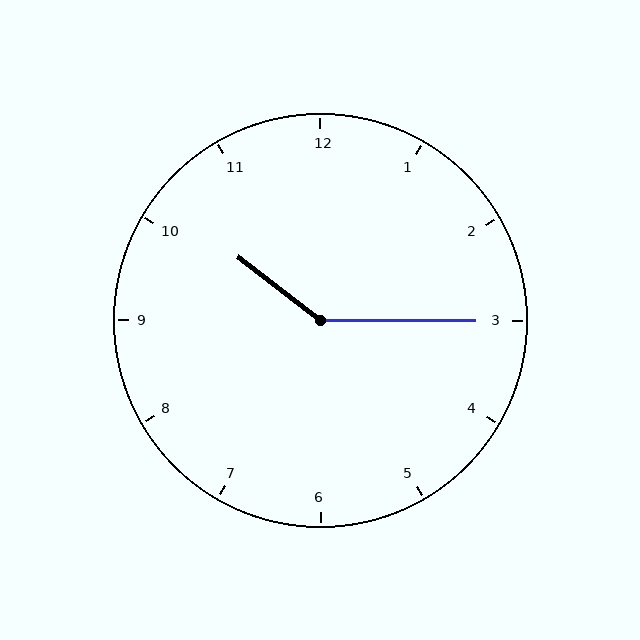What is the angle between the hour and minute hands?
Approximately 142 degrees.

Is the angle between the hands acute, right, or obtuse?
It is obtuse.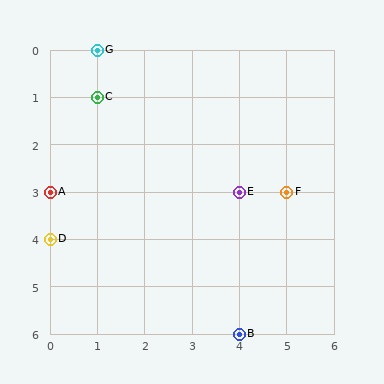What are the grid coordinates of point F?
Point F is at grid coordinates (5, 3).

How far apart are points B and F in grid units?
Points B and F are 1 column and 3 rows apart (about 3.2 grid units diagonally).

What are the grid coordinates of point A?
Point A is at grid coordinates (0, 3).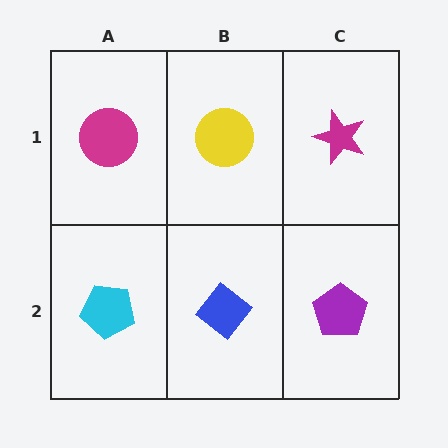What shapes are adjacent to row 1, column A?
A cyan pentagon (row 2, column A), a yellow circle (row 1, column B).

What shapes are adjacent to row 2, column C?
A magenta star (row 1, column C), a blue diamond (row 2, column B).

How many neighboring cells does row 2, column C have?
2.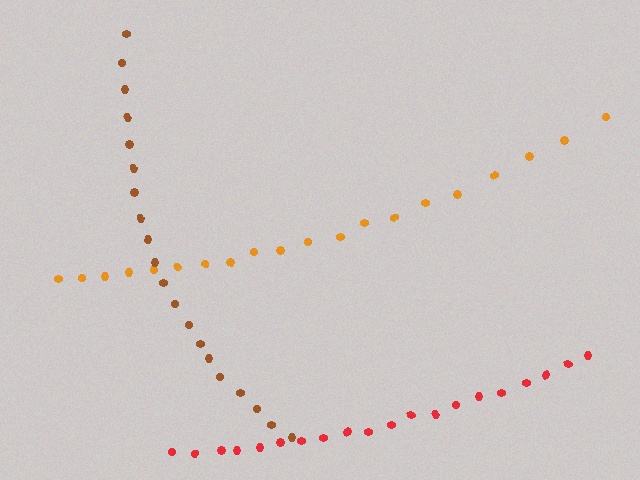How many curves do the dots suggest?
There are 3 distinct paths.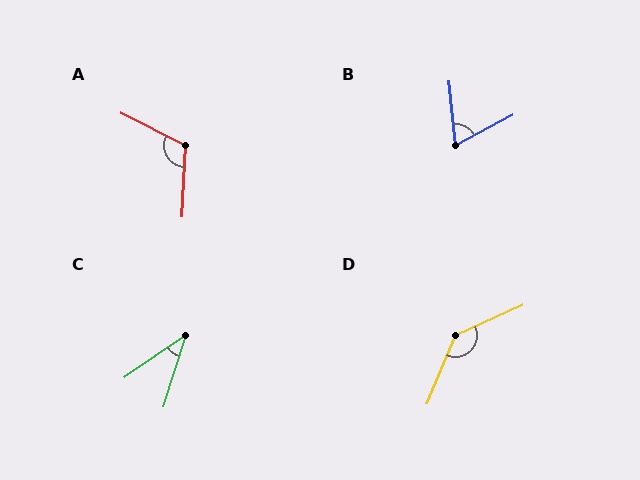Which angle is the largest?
D, at approximately 137 degrees.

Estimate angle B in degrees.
Approximately 68 degrees.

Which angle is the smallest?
C, at approximately 37 degrees.